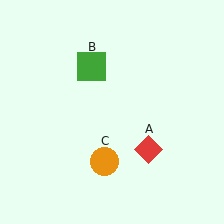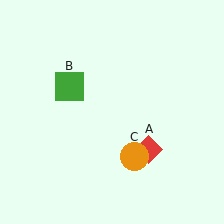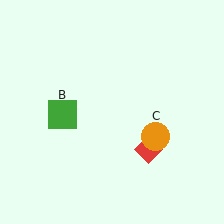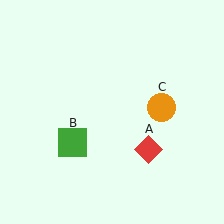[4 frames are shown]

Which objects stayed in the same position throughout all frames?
Red diamond (object A) remained stationary.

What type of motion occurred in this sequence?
The green square (object B), orange circle (object C) rotated counterclockwise around the center of the scene.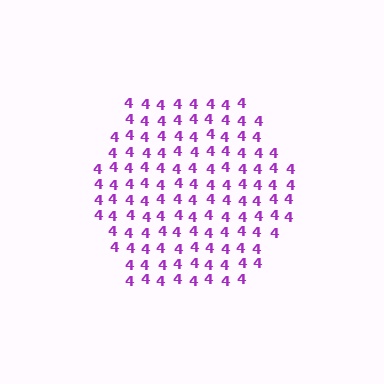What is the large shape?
The large shape is a hexagon.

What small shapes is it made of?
It is made of small digit 4's.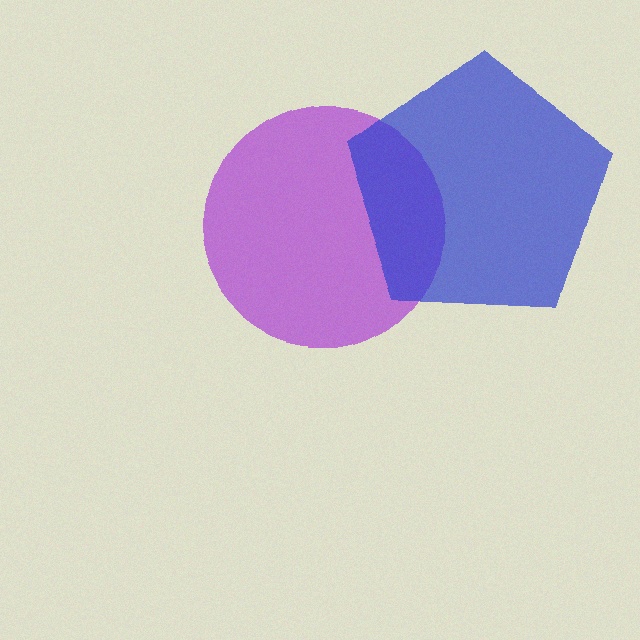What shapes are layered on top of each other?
The layered shapes are: a purple circle, a blue pentagon.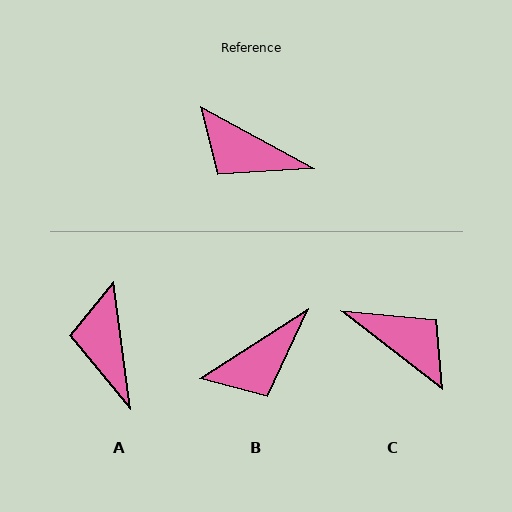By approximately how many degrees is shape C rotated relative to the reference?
Approximately 171 degrees counter-clockwise.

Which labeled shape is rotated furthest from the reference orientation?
C, about 171 degrees away.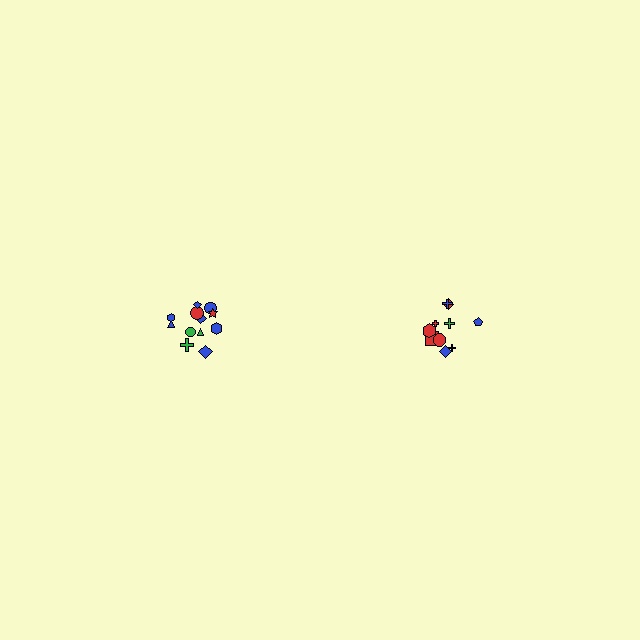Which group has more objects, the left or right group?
The left group.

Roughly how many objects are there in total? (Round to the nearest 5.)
Roughly 20 objects in total.